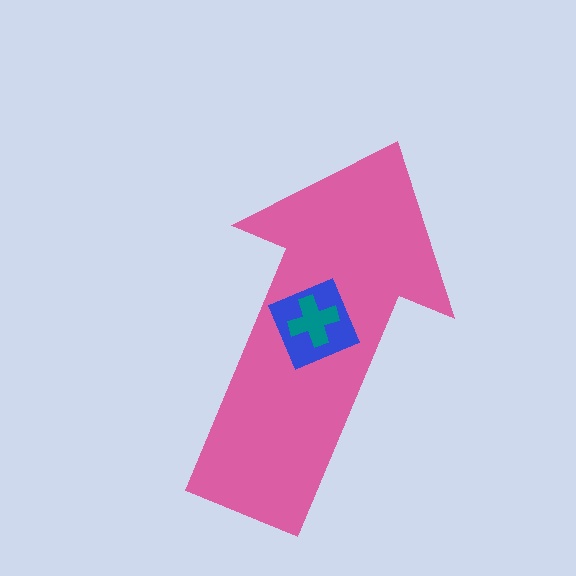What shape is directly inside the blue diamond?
The teal cross.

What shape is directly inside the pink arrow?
The blue diamond.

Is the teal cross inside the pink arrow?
Yes.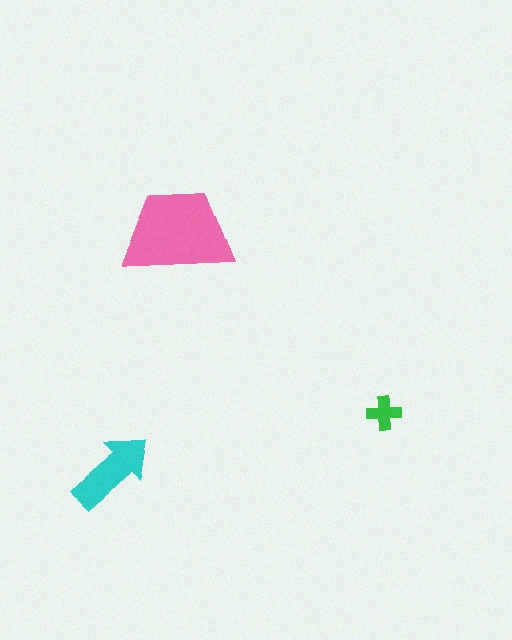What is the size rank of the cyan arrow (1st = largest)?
2nd.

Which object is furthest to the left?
The cyan arrow is leftmost.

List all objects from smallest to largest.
The green cross, the cyan arrow, the pink trapezoid.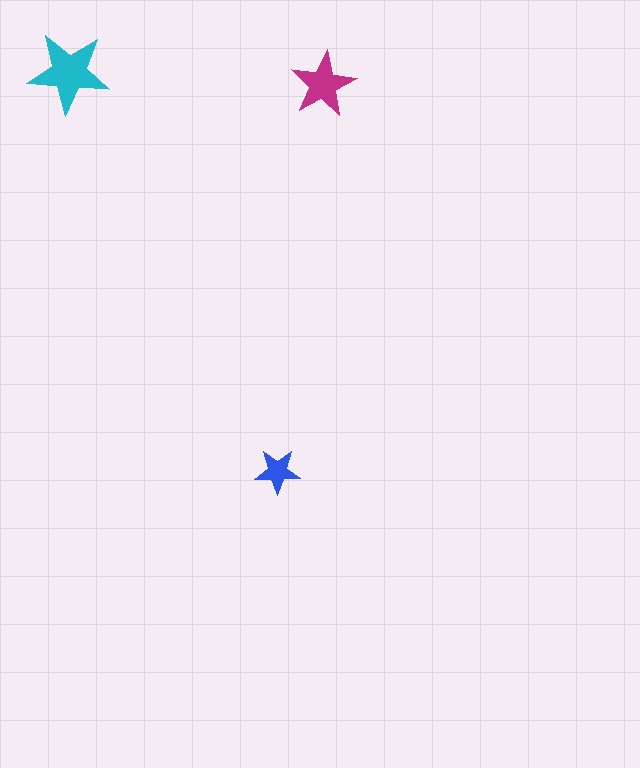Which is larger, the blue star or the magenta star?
The magenta one.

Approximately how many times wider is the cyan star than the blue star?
About 2 times wider.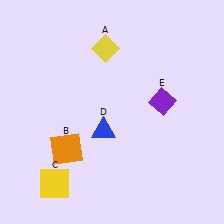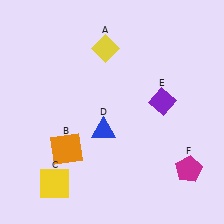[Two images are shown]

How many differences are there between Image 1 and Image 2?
There is 1 difference between the two images.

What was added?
A magenta pentagon (F) was added in Image 2.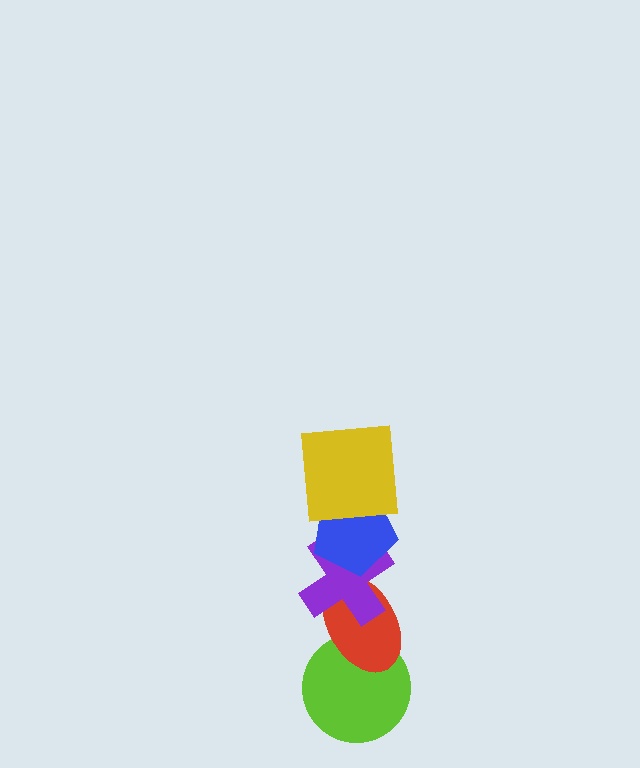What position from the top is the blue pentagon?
The blue pentagon is 2nd from the top.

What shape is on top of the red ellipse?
The purple cross is on top of the red ellipse.